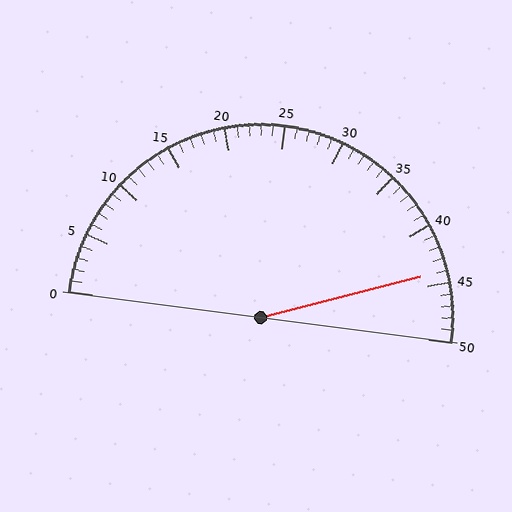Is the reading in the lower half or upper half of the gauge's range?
The reading is in the upper half of the range (0 to 50).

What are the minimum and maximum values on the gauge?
The gauge ranges from 0 to 50.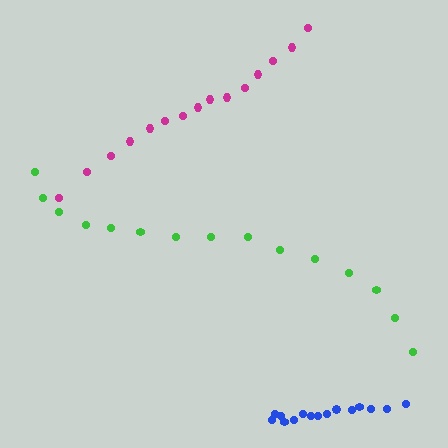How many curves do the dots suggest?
There are 3 distinct paths.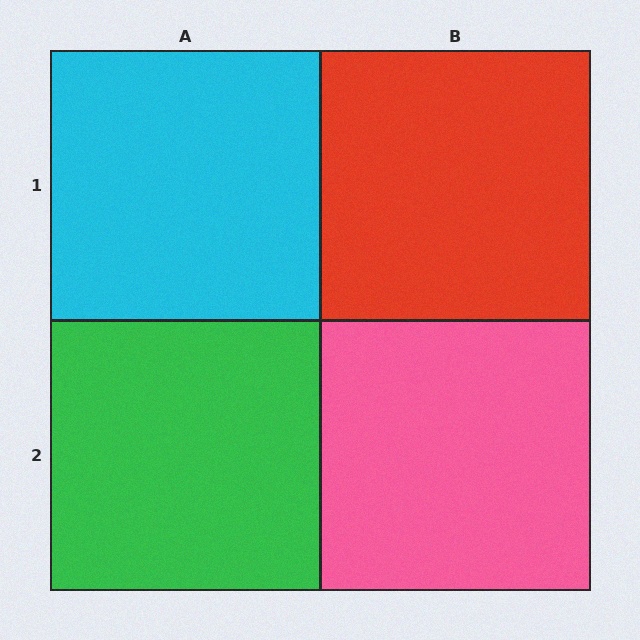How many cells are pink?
1 cell is pink.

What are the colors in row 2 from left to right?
Green, pink.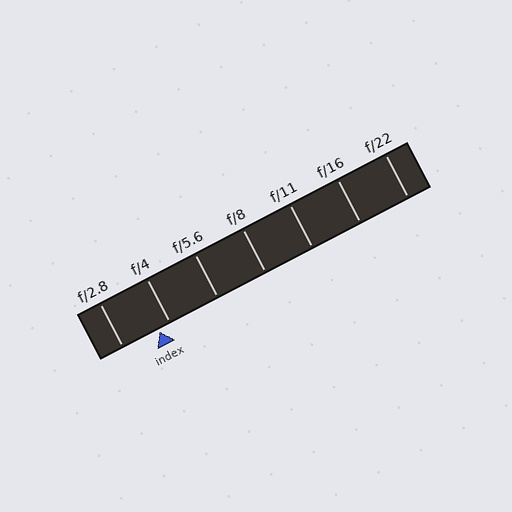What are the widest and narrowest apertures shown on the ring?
The widest aperture shown is f/2.8 and the narrowest is f/22.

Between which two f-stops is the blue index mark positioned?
The index mark is between f/2.8 and f/4.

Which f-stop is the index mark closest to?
The index mark is closest to f/4.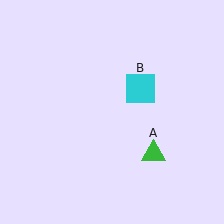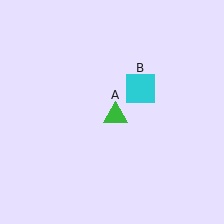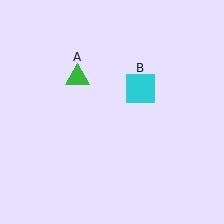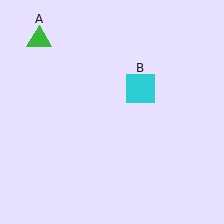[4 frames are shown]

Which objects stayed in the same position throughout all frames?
Cyan square (object B) remained stationary.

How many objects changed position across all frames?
1 object changed position: green triangle (object A).